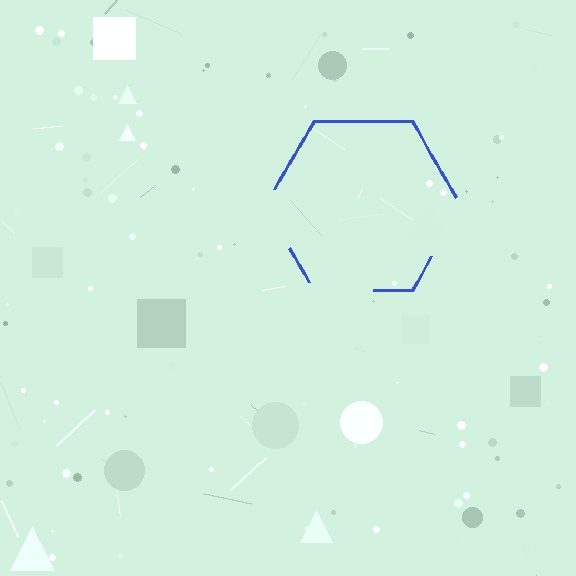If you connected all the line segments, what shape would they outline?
They would outline a hexagon.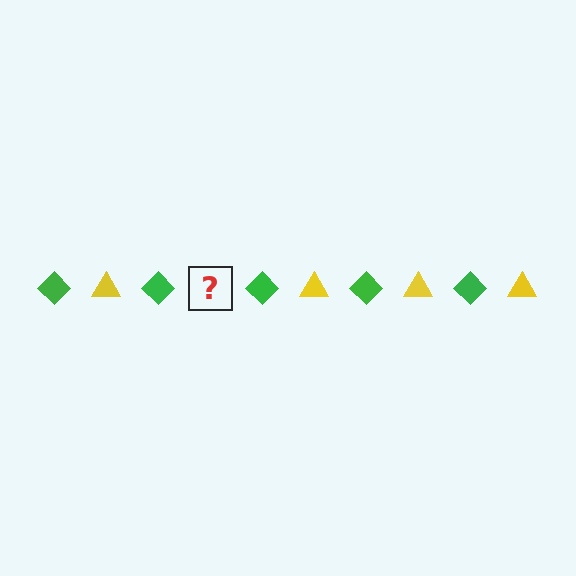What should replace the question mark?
The question mark should be replaced with a yellow triangle.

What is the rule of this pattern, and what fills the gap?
The rule is that the pattern alternates between green diamond and yellow triangle. The gap should be filled with a yellow triangle.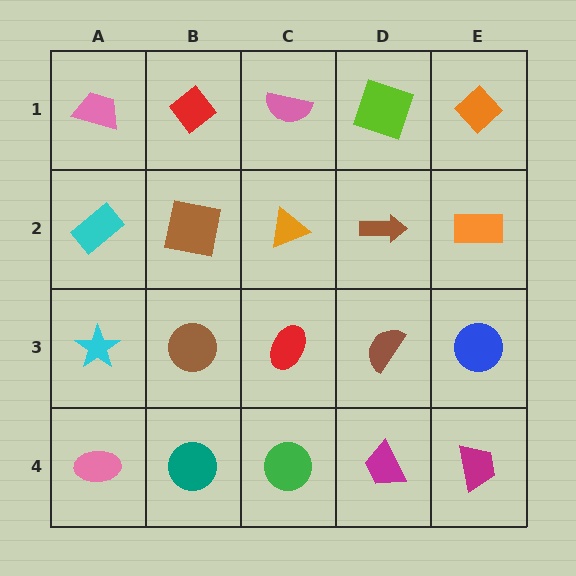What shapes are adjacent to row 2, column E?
An orange diamond (row 1, column E), a blue circle (row 3, column E), a brown arrow (row 2, column D).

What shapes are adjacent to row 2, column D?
A lime square (row 1, column D), a brown semicircle (row 3, column D), an orange triangle (row 2, column C), an orange rectangle (row 2, column E).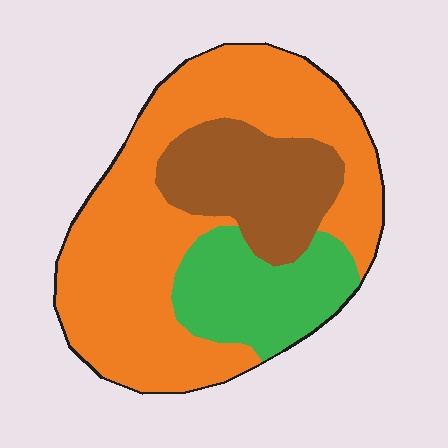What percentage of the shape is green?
Green takes up about one fifth (1/5) of the shape.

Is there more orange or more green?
Orange.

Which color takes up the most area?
Orange, at roughly 60%.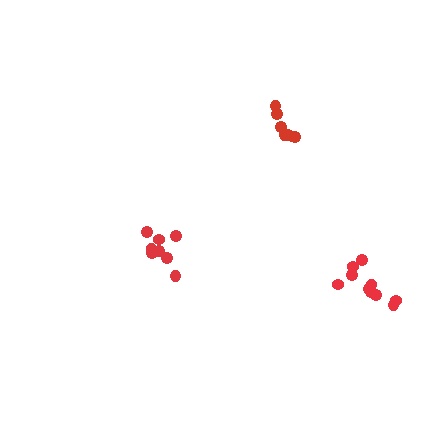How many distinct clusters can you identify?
There are 3 distinct clusters.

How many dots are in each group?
Group 1: 8 dots, Group 2: 7 dots, Group 3: 10 dots (25 total).